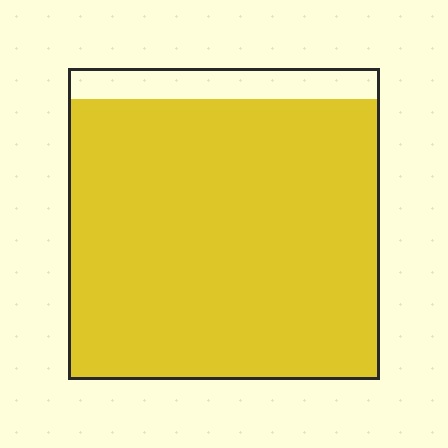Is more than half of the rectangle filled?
Yes.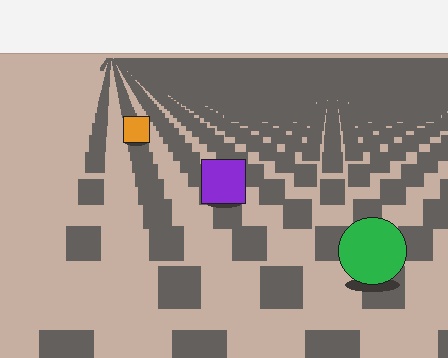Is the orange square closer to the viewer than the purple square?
No. The purple square is closer — you can tell from the texture gradient: the ground texture is coarser near it.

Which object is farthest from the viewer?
The orange square is farthest from the viewer. It appears smaller and the ground texture around it is denser.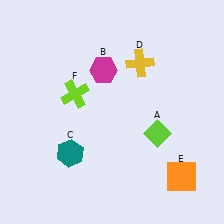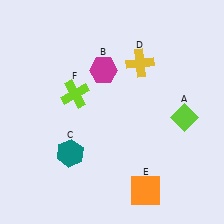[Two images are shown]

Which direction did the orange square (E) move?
The orange square (E) moved left.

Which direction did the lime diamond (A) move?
The lime diamond (A) moved right.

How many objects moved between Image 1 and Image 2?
2 objects moved between the two images.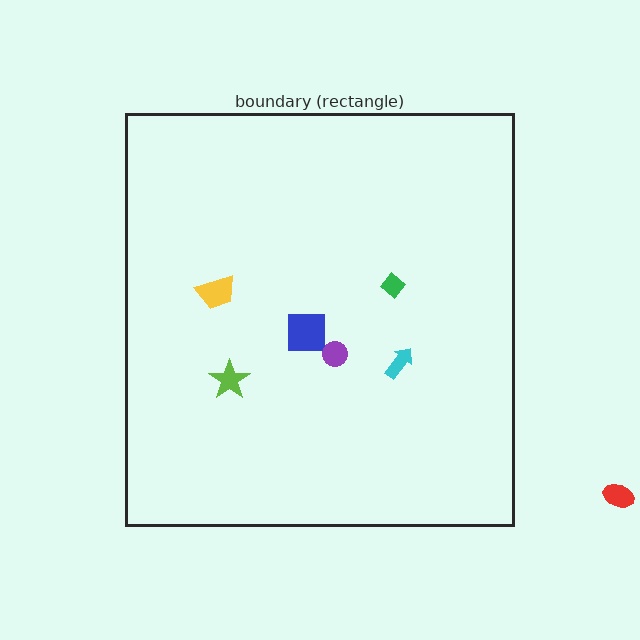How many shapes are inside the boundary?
6 inside, 1 outside.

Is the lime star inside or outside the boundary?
Inside.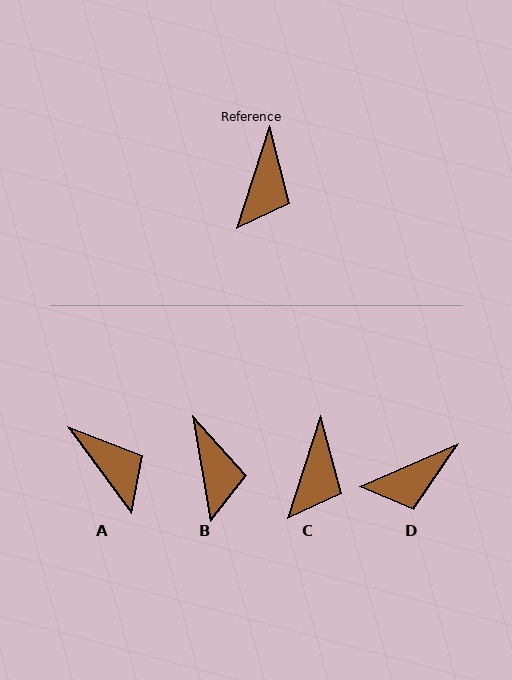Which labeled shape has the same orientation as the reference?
C.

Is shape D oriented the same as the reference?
No, it is off by about 49 degrees.